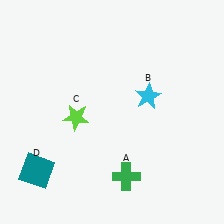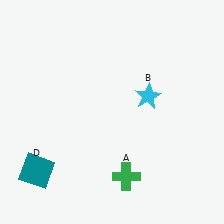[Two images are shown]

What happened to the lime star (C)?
The lime star (C) was removed in Image 2. It was in the bottom-left area of Image 1.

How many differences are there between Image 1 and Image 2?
There is 1 difference between the two images.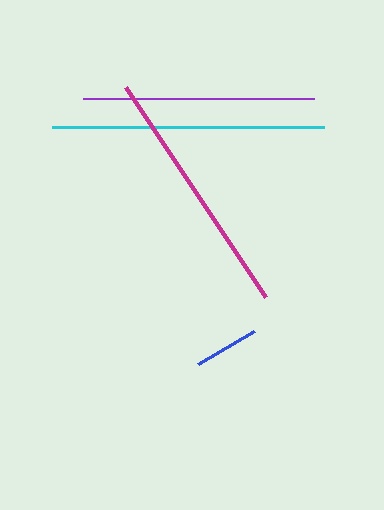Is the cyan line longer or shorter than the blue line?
The cyan line is longer than the blue line.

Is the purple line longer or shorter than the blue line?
The purple line is longer than the blue line.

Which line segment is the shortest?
The blue line is the shortest at approximately 65 pixels.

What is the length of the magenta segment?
The magenta segment is approximately 253 pixels long.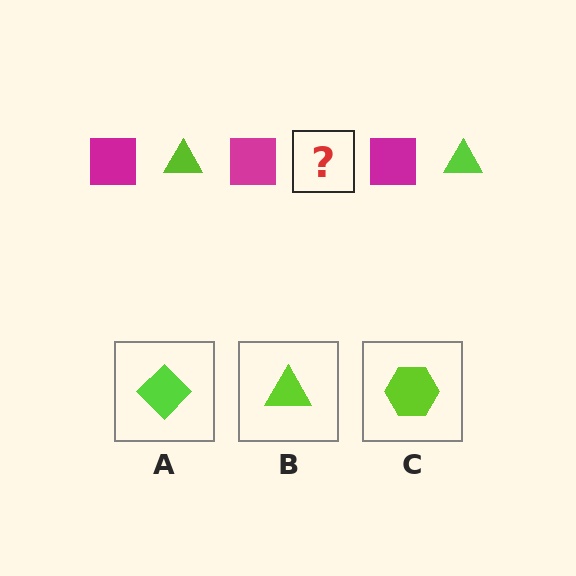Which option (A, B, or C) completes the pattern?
B.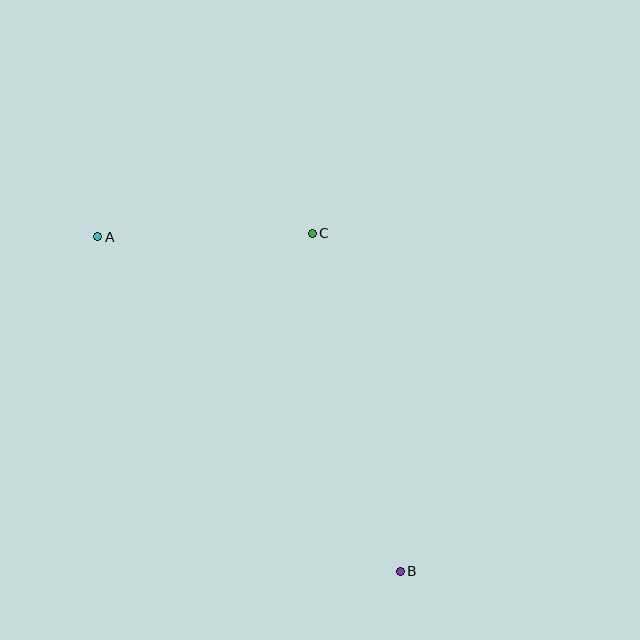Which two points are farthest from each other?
Points A and B are farthest from each other.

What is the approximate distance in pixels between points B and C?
The distance between B and C is approximately 349 pixels.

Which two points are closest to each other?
Points A and C are closest to each other.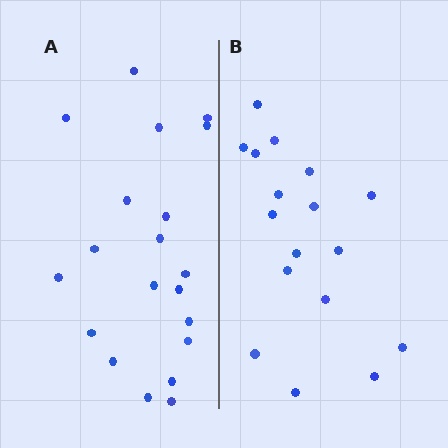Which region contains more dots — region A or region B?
Region A (the left region) has more dots.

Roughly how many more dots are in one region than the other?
Region A has just a few more — roughly 2 or 3 more dots than region B.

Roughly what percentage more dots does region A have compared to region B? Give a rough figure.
About 20% more.